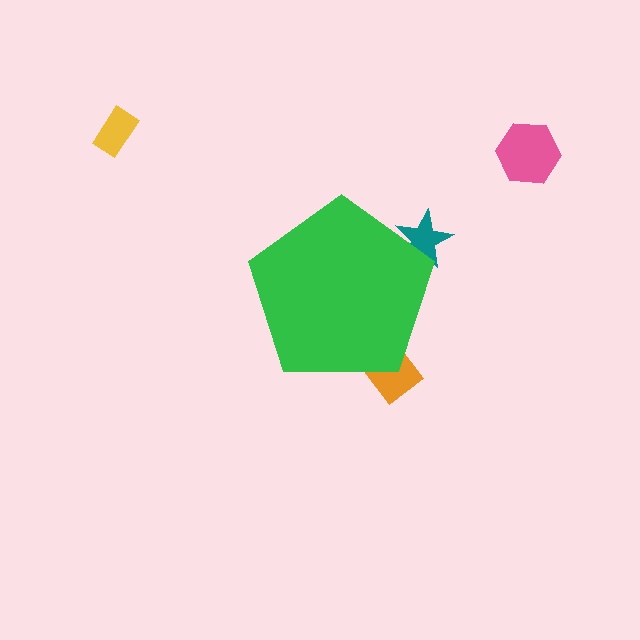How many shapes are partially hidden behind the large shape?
2 shapes are partially hidden.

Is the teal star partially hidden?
Yes, the teal star is partially hidden behind the green pentagon.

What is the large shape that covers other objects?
A green pentagon.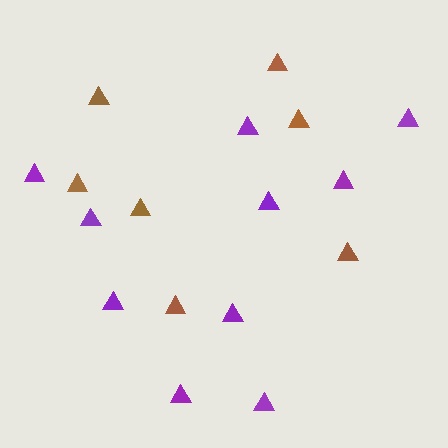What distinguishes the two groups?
There are 2 groups: one group of purple triangles (10) and one group of brown triangles (7).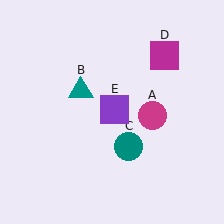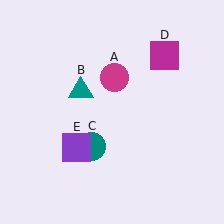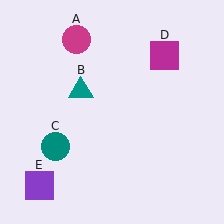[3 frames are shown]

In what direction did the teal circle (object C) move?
The teal circle (object C) moved left.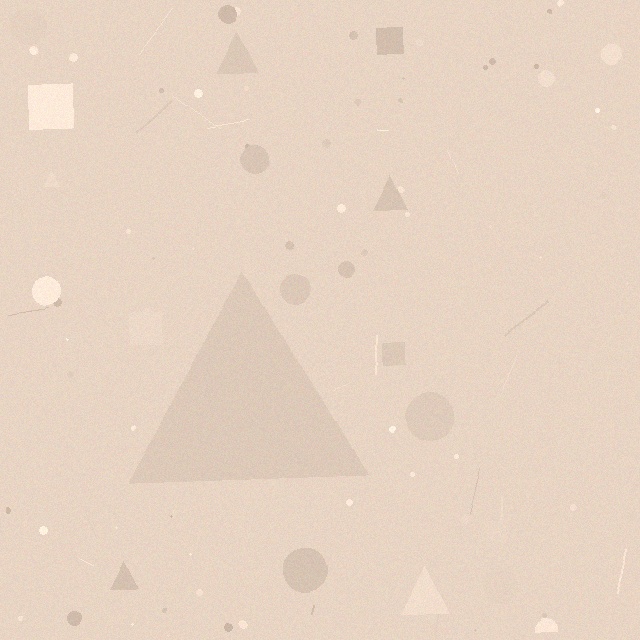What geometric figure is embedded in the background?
A triangle is embedded in the background.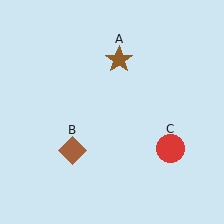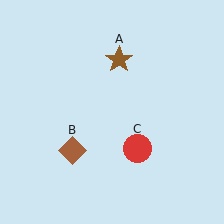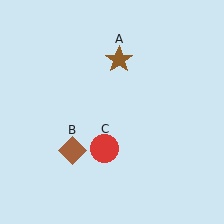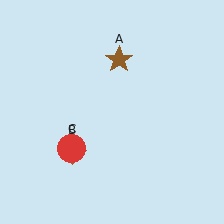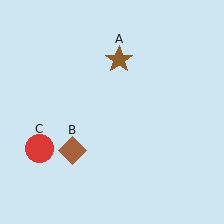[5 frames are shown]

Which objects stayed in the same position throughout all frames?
Brown star (object A) and brown diamond (object B) remained stationary.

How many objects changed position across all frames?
1 object changed position: red circle (object C).